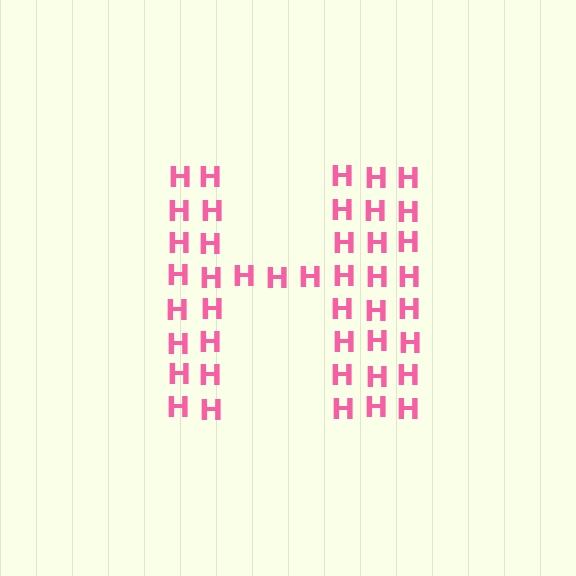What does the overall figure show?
The overall figure shows the letter H.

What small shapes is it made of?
It is made of small letter H's.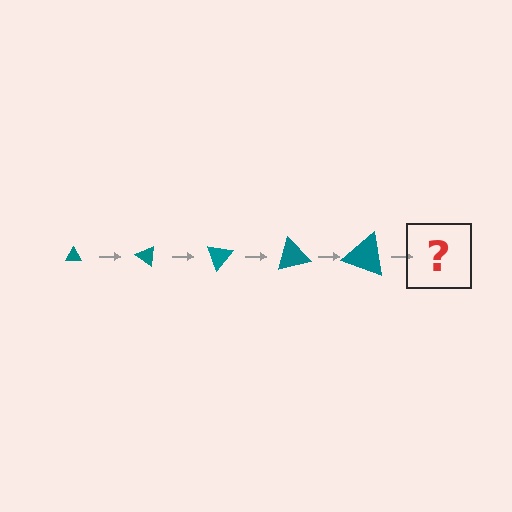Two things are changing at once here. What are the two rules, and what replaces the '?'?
The two rules are that the triangle grows larger each step and it rotates 35 degrees each step. The '?' should be a triangle, larger than the previous one and rotated 175 degrees from the start.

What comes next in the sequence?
The next element should be a triangle, larger than the previous one and rotated 175 degrees from the start.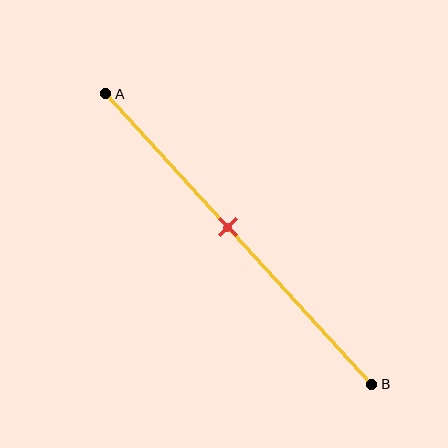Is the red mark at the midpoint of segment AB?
No, the mark is at about 45% from A, not at the 50% midpoint.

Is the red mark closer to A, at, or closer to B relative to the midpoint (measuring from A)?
The red mark is closer to point A than the midpoint of segment AB.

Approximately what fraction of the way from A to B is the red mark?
The red mark is approximately 45% of the way from A to B.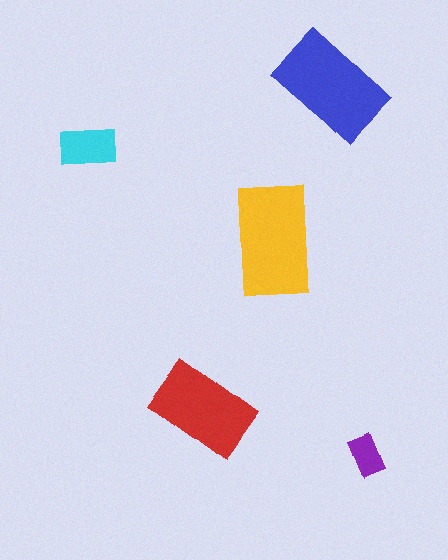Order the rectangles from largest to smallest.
the yellow one, the blue one, the red one, the cyan one, the purple one.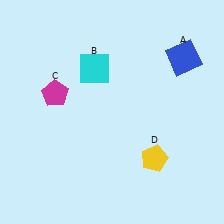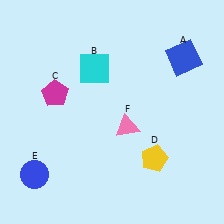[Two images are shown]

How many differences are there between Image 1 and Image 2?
There are 2 differences between the two images.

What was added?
A blue circle (E), a pink triangle (F) were added in Image 2.